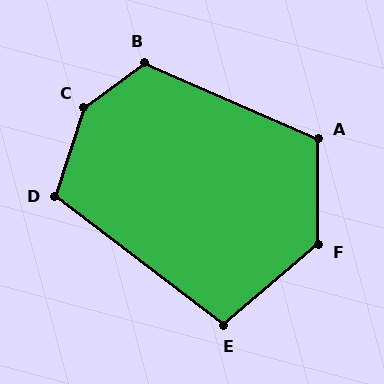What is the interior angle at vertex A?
Approximately 114 degrees (obtuse).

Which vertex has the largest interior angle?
C, at approximately 144 degrees.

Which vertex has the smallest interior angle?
E, at approximately 102 degrees.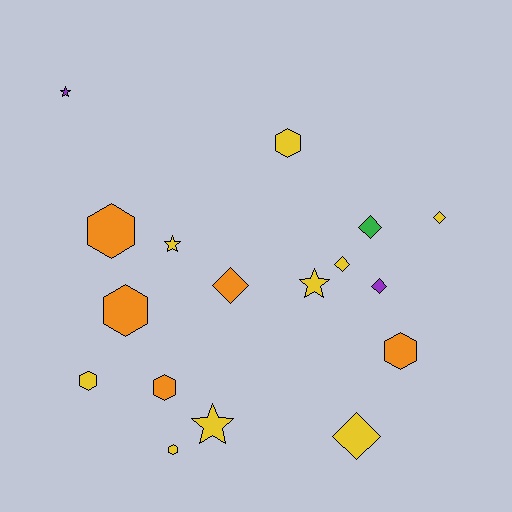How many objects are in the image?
There are 17 objects.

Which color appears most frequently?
Yellow, with 9 objects.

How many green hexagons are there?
There are no green hexagons.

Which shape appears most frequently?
Hexagon, with 7 objects.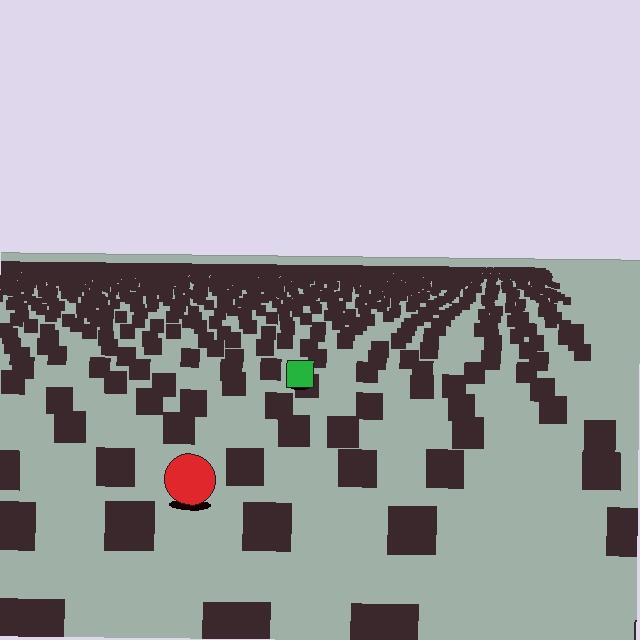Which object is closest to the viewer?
The red circle is closest. The texture marks near it are larger and more spread out.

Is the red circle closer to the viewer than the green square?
Yes. The red circle is closer — you can tell from the texture gradient: the ground texture is coarser near it.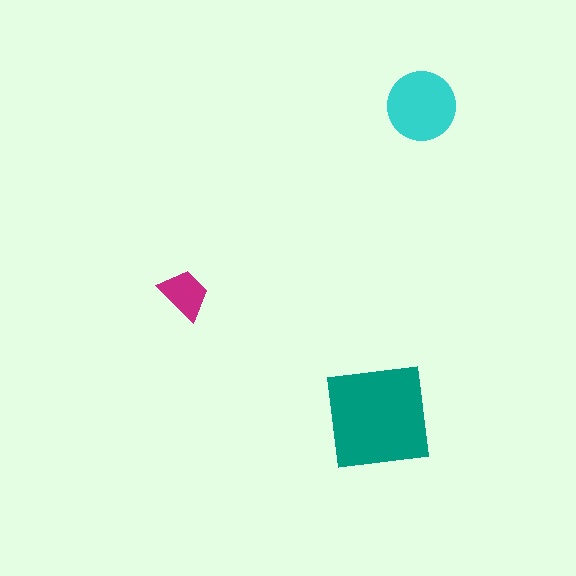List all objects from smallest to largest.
The magenta trapezoid, the cyan circle, the teal square.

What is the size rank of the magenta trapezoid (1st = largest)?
3rd.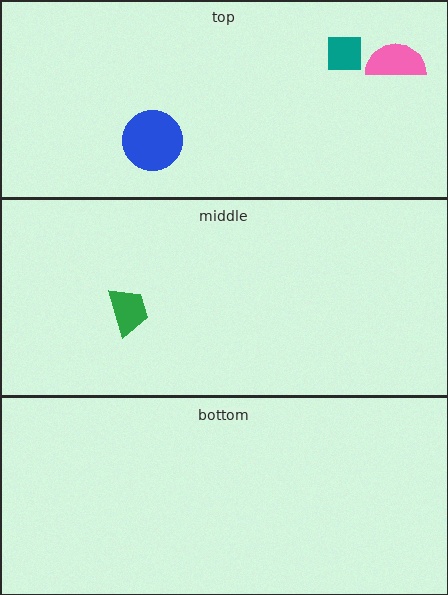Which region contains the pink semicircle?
The top region.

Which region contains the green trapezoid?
The middle region.